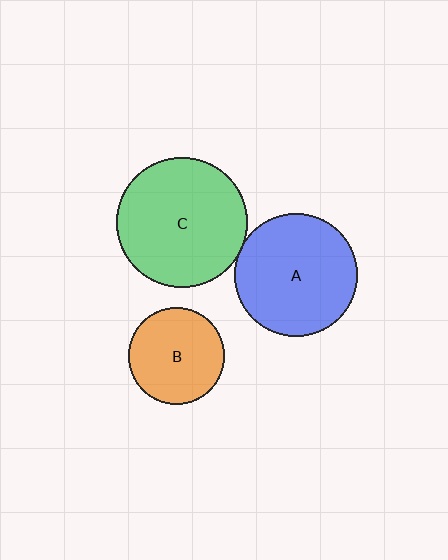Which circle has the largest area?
Circle C (green).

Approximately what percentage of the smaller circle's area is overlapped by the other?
Approximately 5%.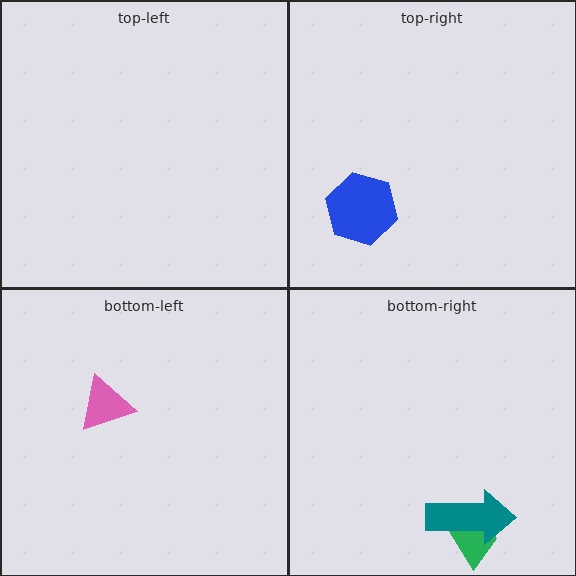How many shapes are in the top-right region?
1.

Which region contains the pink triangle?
The bottom-left region.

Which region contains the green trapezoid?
The bottom-right region.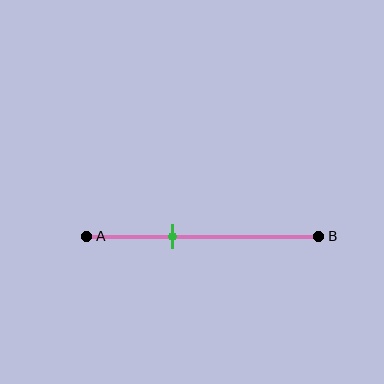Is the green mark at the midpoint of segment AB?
No, the mark is at about 35% from A, not at the 50% midpoint.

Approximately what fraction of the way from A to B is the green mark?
The green mark is approximately 35% of the way from A to B.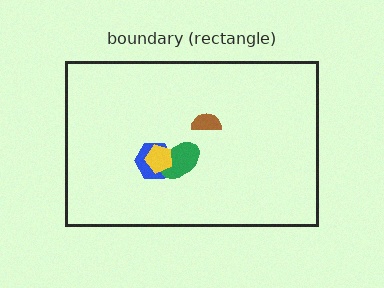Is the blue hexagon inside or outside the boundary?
Inside.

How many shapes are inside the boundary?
4 inside, 0 outside.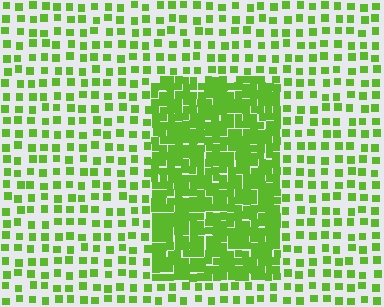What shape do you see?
I see a rectangle.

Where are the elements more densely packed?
The elements are more densely packed inside the rectangle boundary.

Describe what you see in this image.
The image contains small lime elements arranged at two different densities. A rectangle-shaped region is visible where the elements are more densely packed than the surrounding area.